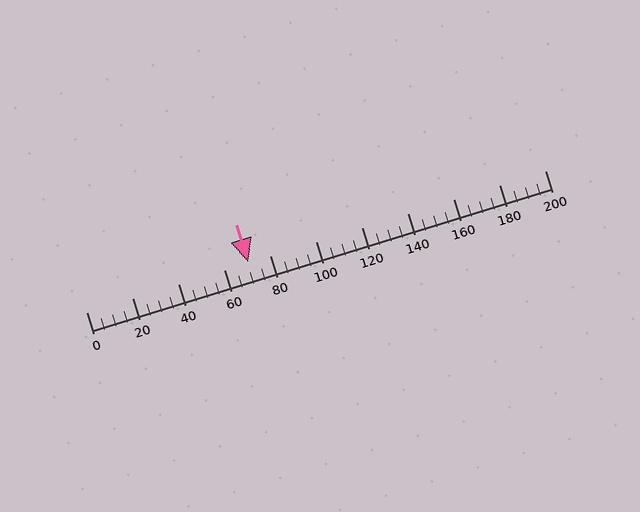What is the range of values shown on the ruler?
The ruler shows values from 0 to 200.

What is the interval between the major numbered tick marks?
The major tick marks are spaced 20 units apart.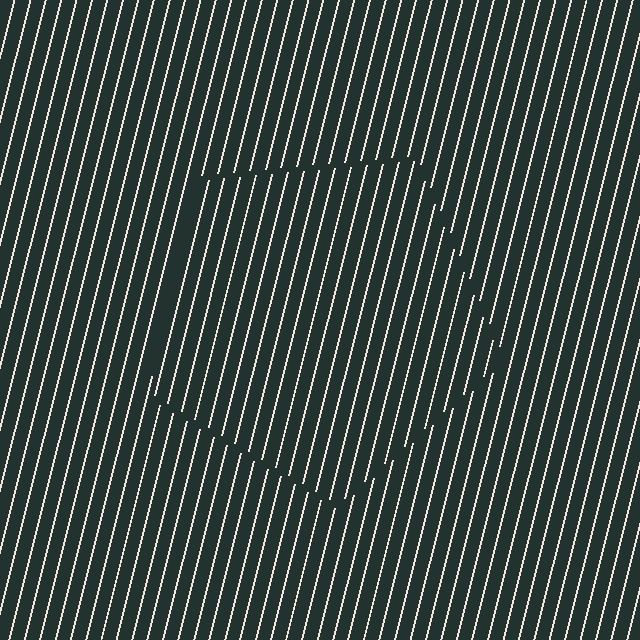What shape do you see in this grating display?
An illusory pentagon. The interior of the shape contains the same grating, shifted by half a period — the contour is defined by the phase discontinuity where line-ends from the inner and outer gratings abut.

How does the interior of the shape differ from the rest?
The interior of the shape contains the same grating, shifted by half a period — the contour is defined by the phase discontinuity where line-ends from the inner and outer gratings abut.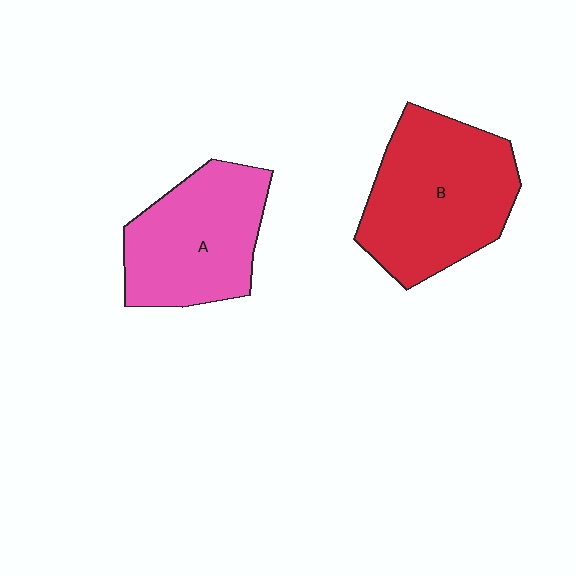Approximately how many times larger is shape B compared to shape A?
Approximately 1.2 times.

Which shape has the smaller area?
Shape A (pink).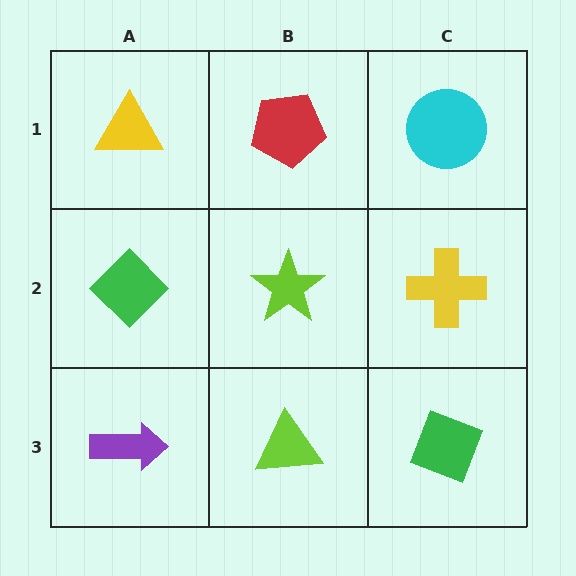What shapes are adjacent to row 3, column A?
A green diamond (row 2, column A), a lime triangle (row 3, column B).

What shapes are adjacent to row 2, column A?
A yellow triangle (row 1, column A), a purple arrow (row 3, column A), a lime star (row 2, column B).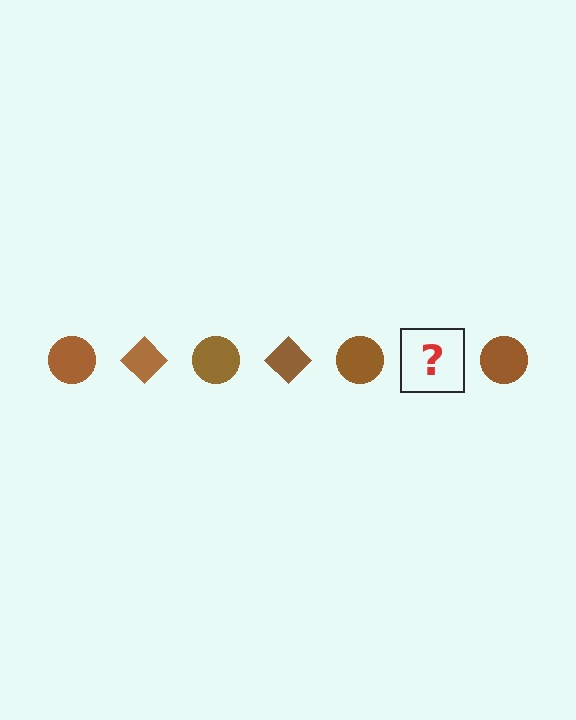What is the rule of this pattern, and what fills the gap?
The rule is that the pattern cycles through circle, diamond shapes in brown. The gap should be filled with a brown diamond.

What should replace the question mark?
The question mark should be replaced with a brown diamond.